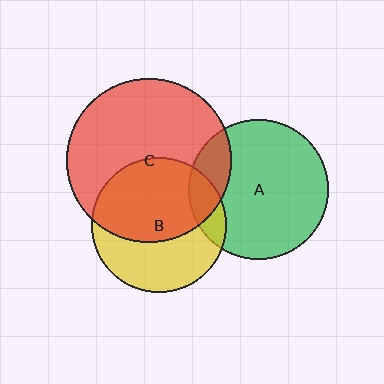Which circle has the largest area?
Circle C (red).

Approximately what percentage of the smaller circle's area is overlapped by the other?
Approximately 55%.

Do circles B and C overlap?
Yes.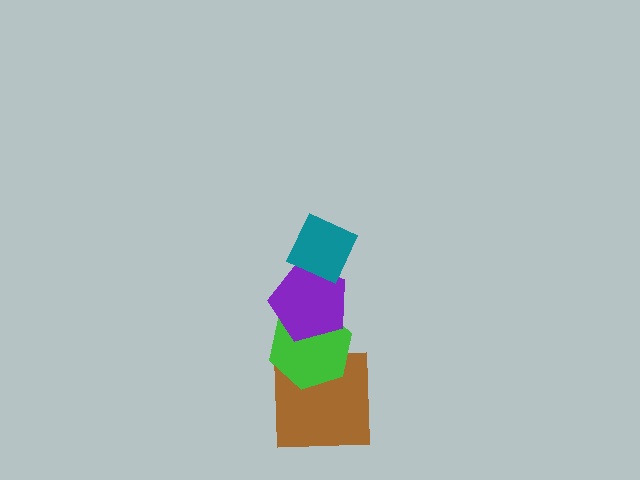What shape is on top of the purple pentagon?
The teal diamond is on top of the purple pentagon.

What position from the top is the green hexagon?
The green hexagon is 3rd from the top.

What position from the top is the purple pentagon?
The purple pentagon is 2nd from the top.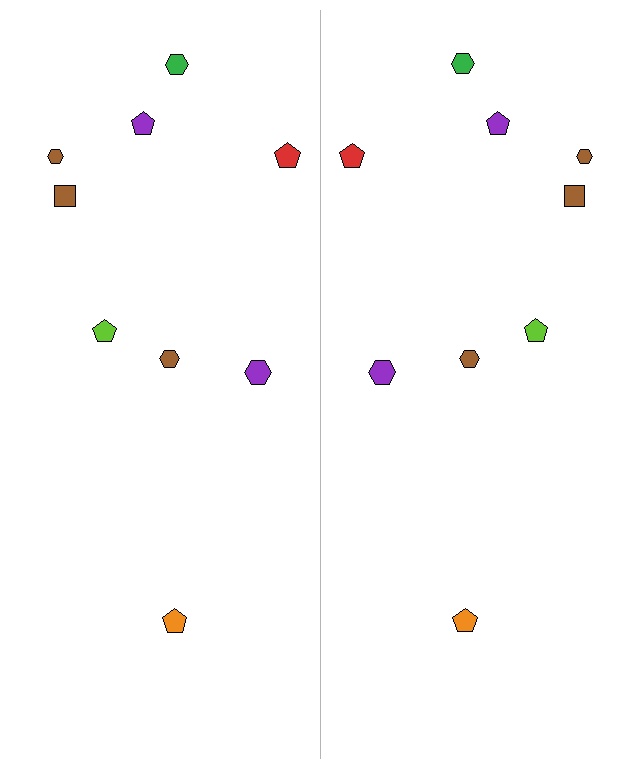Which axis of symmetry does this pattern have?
The pattern has a vertical axis of symmetry running through the center of the image.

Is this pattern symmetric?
Yes, this pattern has bilateral (reflection) symmetry.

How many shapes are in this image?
There are 18 shapes in this image.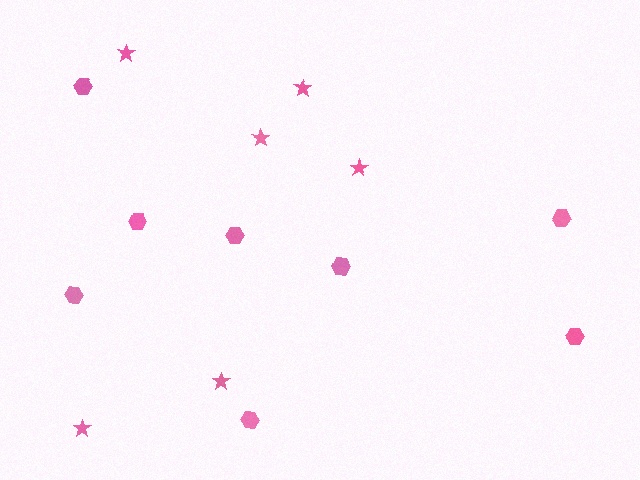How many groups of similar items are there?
There are 2 groups: one group of hexagons (8) and one group of stars (6).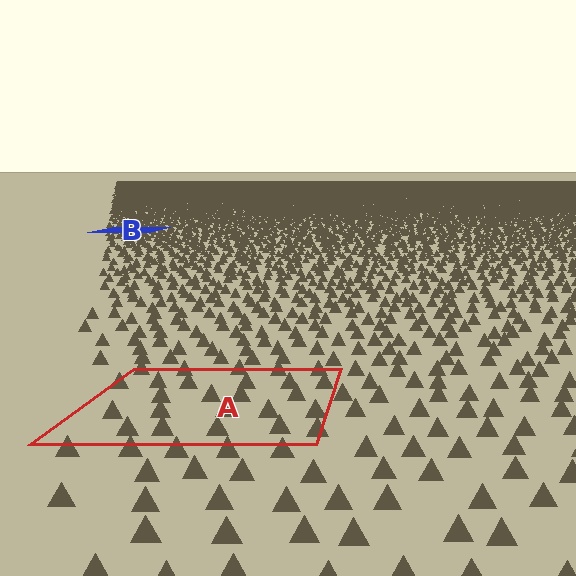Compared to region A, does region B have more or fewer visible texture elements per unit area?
Region B has more texture elements per unit area — they are packed more densely because it is farther away.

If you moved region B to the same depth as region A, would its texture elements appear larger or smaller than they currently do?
They would appear larger. At a closer depth, the same texture elements are projected at a bigger on-screen size.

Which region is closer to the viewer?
Region A is closer. The texture elements there are larger and more spread out.